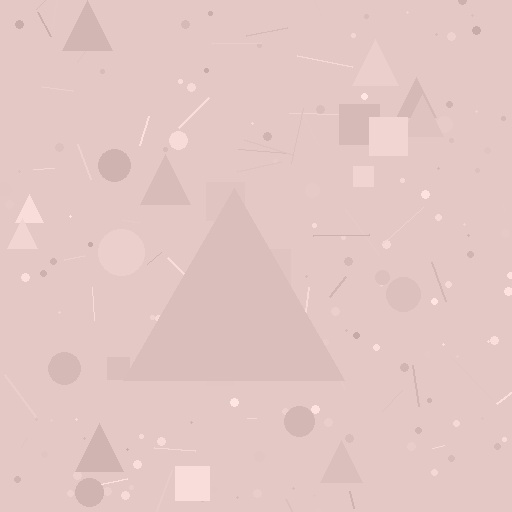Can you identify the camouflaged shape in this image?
The camouflaged shape is a triangle.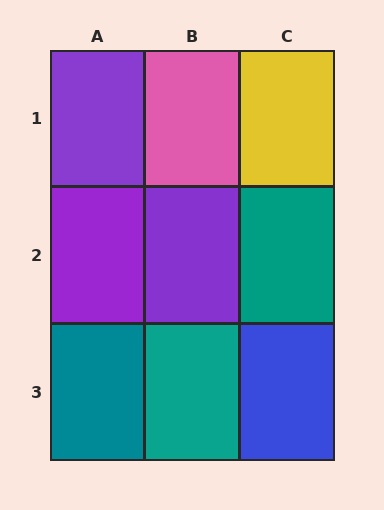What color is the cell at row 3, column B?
Teal.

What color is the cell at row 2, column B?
Purple.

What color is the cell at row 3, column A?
Teal.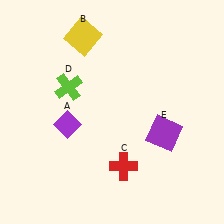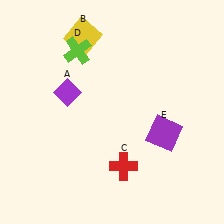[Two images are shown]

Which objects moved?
The objects that moved are: the purple diamond (A), the lime cross (D).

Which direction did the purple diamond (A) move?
The purple diamond (A) moved up.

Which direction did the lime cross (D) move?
The lime cross (D) moved up.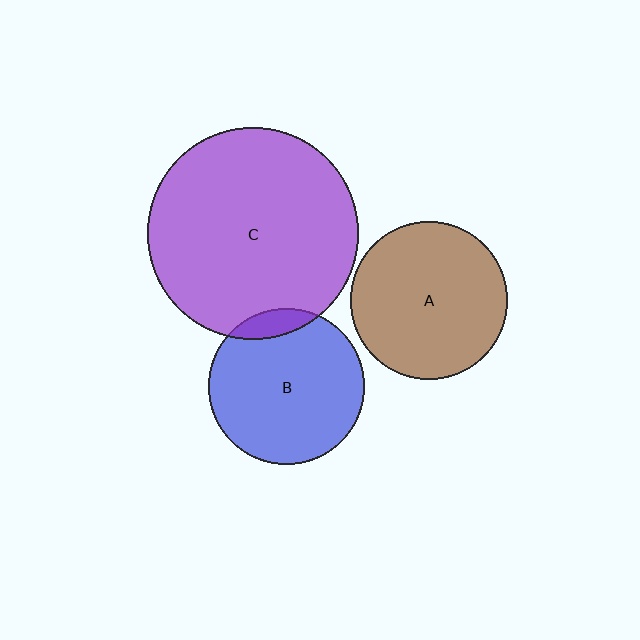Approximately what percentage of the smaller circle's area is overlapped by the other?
Approximately 10%.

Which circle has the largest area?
Circle C (purple).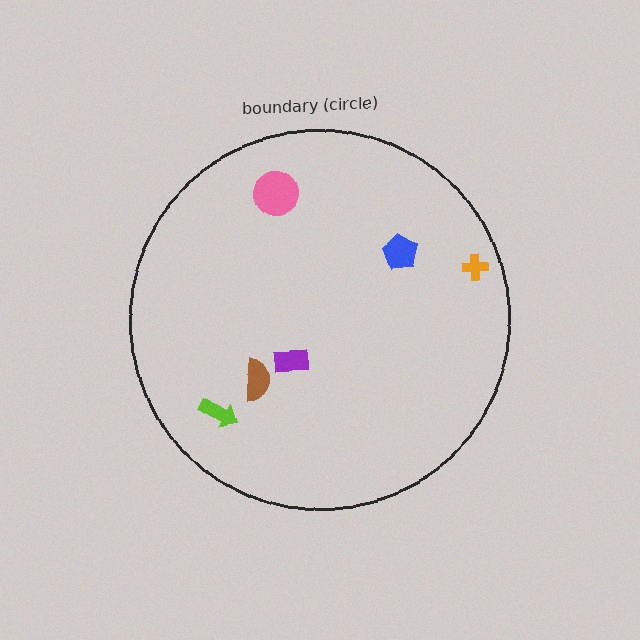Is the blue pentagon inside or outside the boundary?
Inside.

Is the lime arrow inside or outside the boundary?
Inside.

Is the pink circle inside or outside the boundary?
Inside.